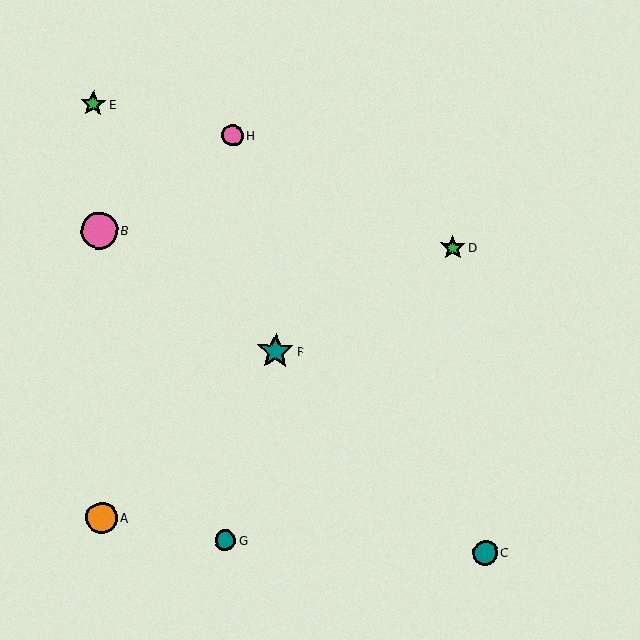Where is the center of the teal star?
The center of the teal star is at (275, 351).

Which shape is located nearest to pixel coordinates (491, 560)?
The teal circle (labeled C) at (485, 553) is nearest to that location.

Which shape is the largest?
The pink circle (labeled B) is the largest.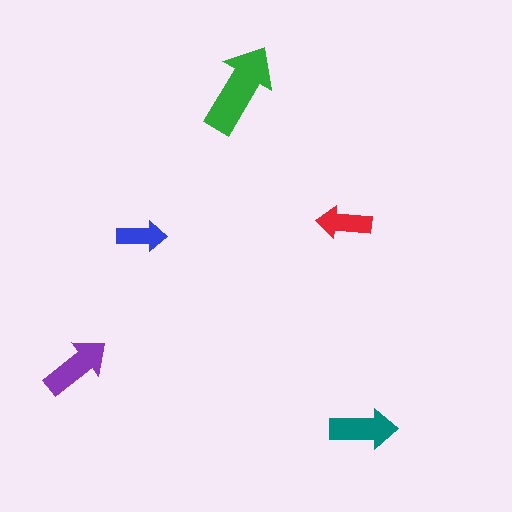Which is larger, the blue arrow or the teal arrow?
The teal one.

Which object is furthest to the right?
The teal arrow is rightmost.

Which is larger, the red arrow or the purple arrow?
The purple one.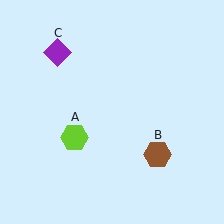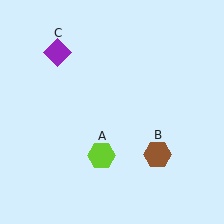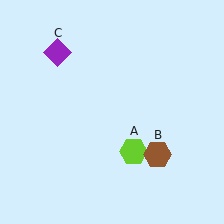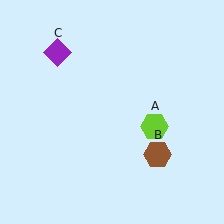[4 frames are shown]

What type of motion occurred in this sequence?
The lime hexagon (object A) rotated counterclockwise around the center of the scene.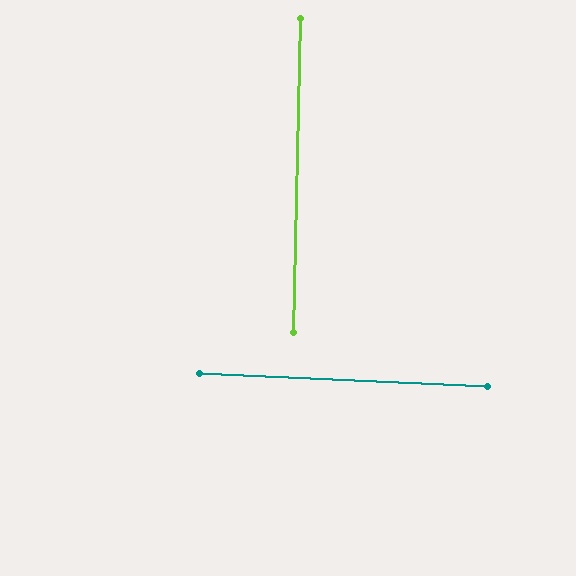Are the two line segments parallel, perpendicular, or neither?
Perpendicular — they meet at approximately 89°.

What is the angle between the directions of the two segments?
Approximately 89 degrees.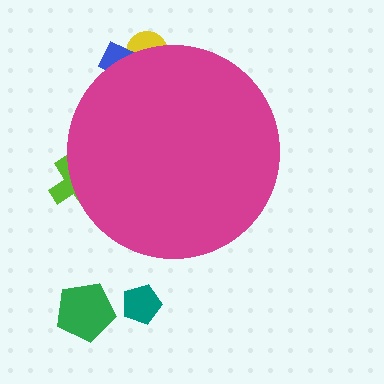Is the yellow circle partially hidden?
Yes, the yellow circle is partially hidden behind the magenta circle.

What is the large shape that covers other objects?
A magenta circle.